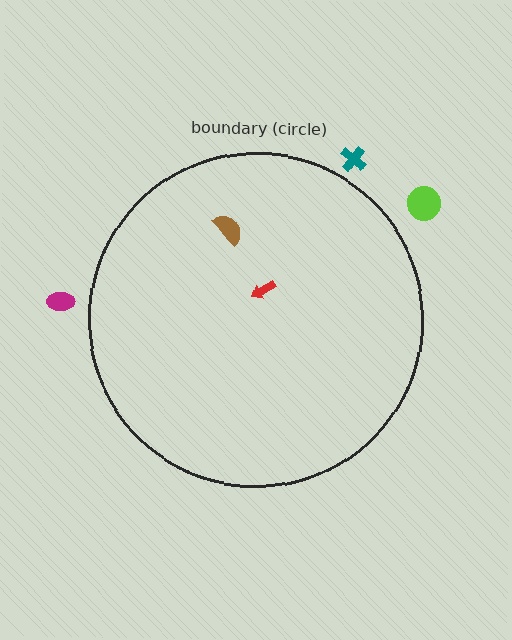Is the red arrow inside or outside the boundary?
Inside.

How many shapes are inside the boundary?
2 inside, 3 outside.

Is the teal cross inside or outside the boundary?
Outside.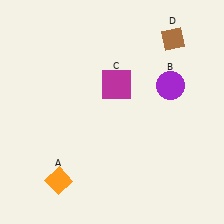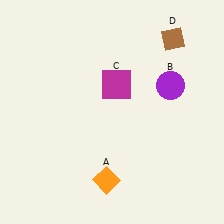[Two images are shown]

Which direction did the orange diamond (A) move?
The orange diamond (A) moved right.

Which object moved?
The orange diamond (A) moved right.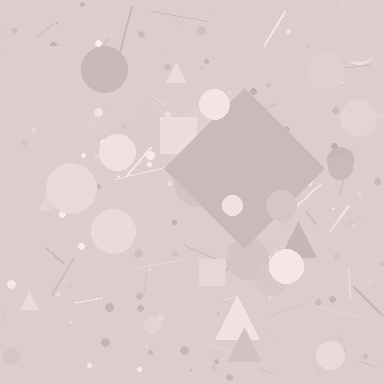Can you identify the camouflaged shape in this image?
The camouflaged shape is a diamond.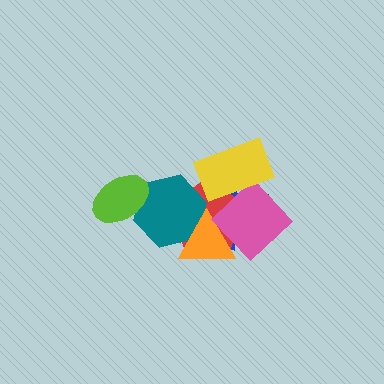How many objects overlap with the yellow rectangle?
3 objects overlap with the yellow rectangle.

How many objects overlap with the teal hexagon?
4 objects overlap with the teal hexagon.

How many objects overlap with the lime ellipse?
1 object overlaps with the lime ellipse.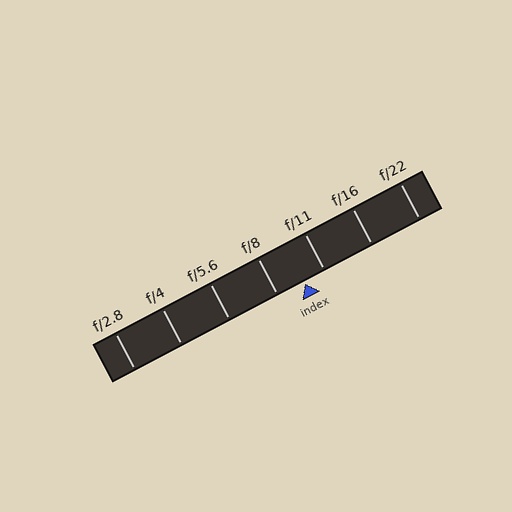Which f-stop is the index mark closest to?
The index mark is closest to f/11.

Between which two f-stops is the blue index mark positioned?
The index mark is between f/8 and f/11.